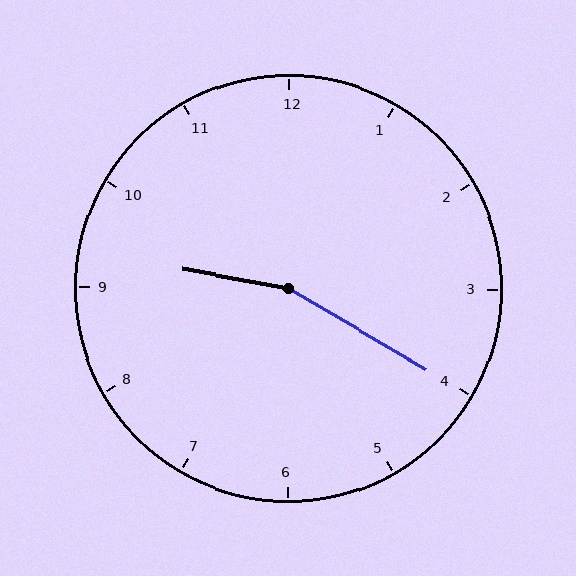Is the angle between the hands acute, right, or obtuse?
It is obtuse.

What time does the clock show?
9:20.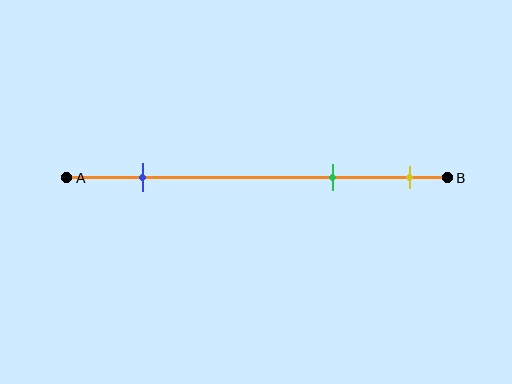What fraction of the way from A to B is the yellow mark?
The yellow mark is approximately 90% (0.9) of the way from A to B.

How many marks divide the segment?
There are 3 marks dividing the segment.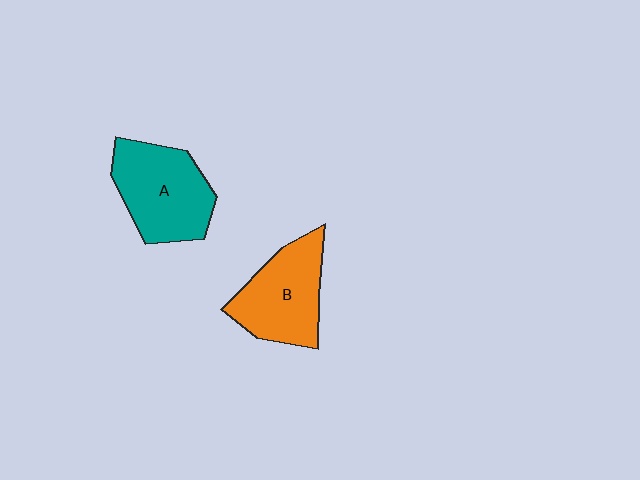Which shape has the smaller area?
Shape B (orange).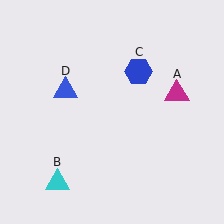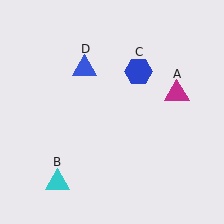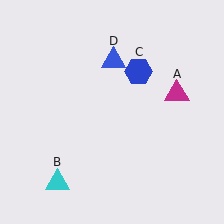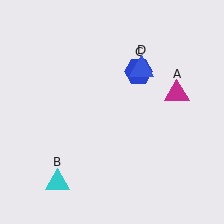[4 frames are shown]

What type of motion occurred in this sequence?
The blue triangle (object D) rotated clockwise around the center of the scene.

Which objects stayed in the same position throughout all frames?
Magenta triangle (object A) and cyan triangle (object B) and blue hexagon (object C) remained stationary.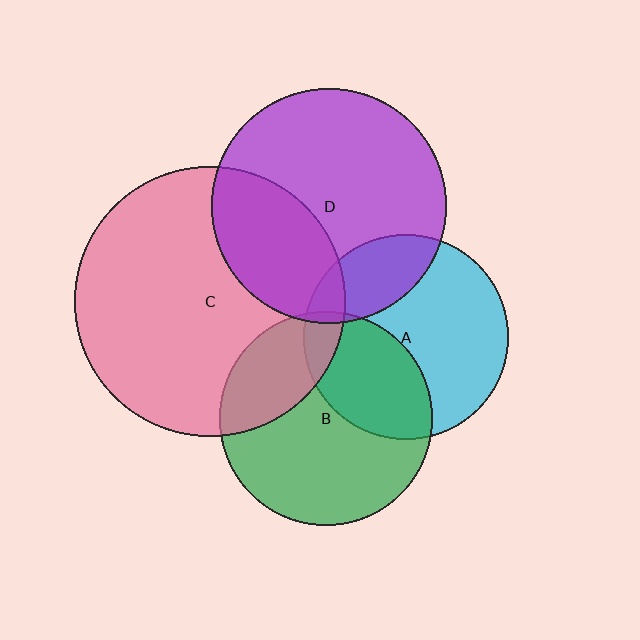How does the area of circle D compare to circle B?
Approximately 1.2 times.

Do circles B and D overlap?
Yes.